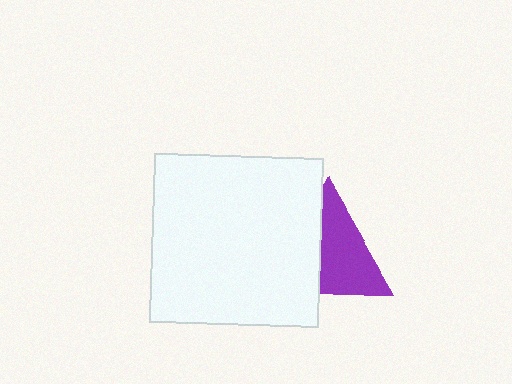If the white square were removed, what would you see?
You would see the complete purple triangle.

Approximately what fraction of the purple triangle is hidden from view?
Roughly 43% of the purple triangle is hidden behind the white square.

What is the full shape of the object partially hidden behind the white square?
The partially hidden object is a purple triangle.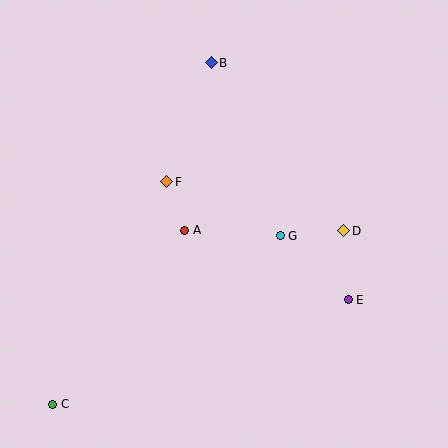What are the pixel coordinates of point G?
Point G is at (280, 236).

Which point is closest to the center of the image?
Point A at (185, 230) is closest to the center.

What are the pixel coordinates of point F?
Point F is at (167, 182).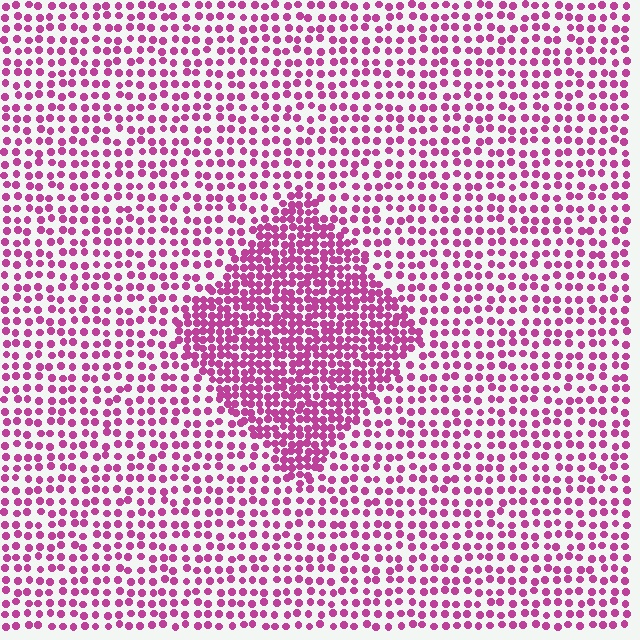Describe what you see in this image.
The image contains small magenta elements arranged at two different densities. A diamond-shaped region is visible where the elements are more densely packed than the surrounding area.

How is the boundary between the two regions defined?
The boundary is defined by a change in element density (approximately 2.0x ratio). All elements are the same color, size, and shape.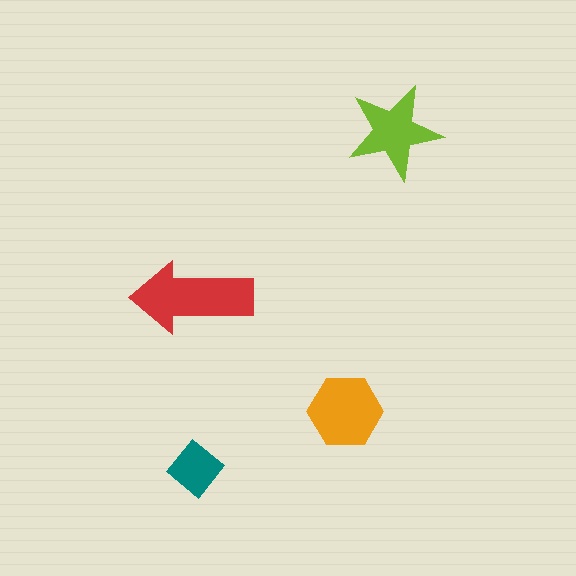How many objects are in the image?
There are 4 objects in the image.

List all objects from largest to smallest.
The red arrow, the orange hexagon, the lime star, the teal diamond.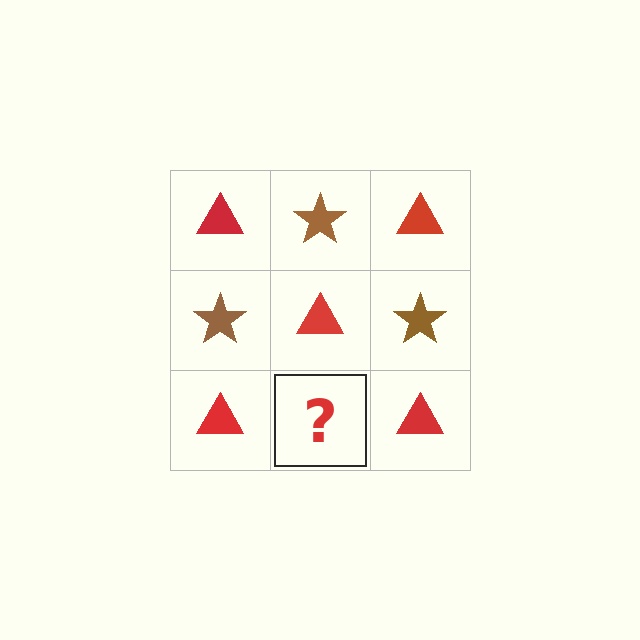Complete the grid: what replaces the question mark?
The question mark should be replaced with a brown star.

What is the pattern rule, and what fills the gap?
The rule is that it alternates red triangle and brown star in a checkerboard pattern. The gap should be filled with a brown star.